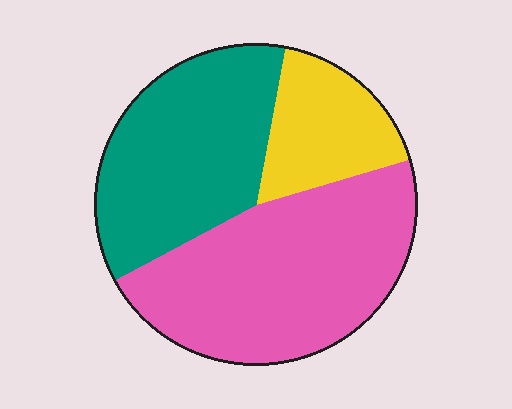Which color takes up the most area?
Pink, at roughly 45%.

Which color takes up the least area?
Yellow, at roughly 20%.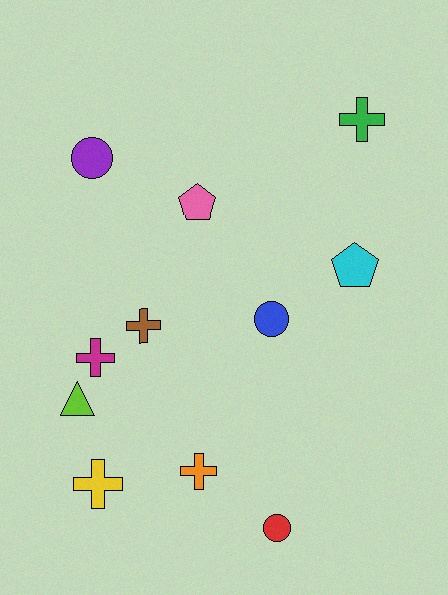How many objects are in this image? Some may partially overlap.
There are 11 objects.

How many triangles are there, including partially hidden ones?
There is 1 triangle.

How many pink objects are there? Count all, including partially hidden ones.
There is 1 pink object.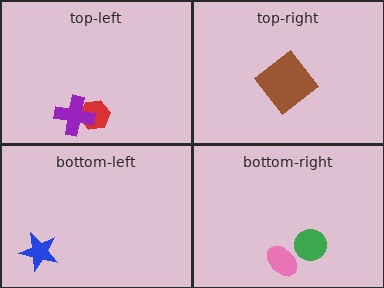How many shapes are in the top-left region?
2.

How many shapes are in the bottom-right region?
2.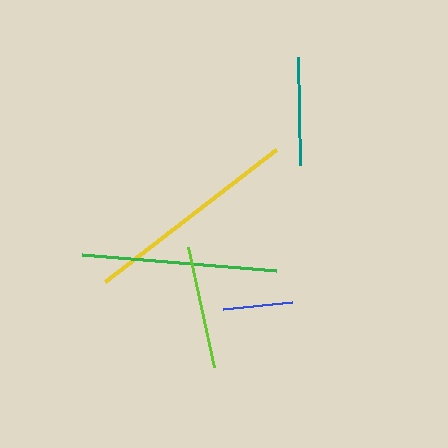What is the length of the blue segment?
The blue segment is approximately 69 pixels long.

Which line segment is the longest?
The yellow line is the longest at approximately 216 pixels.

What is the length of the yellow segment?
The yellow segment is approximately 216 pixels long.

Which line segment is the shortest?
The blue line is the shortest at approximately 69 pixels.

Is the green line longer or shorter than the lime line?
The green line is longer than the lime line.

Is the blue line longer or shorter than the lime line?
The lime line is longer than the blue line.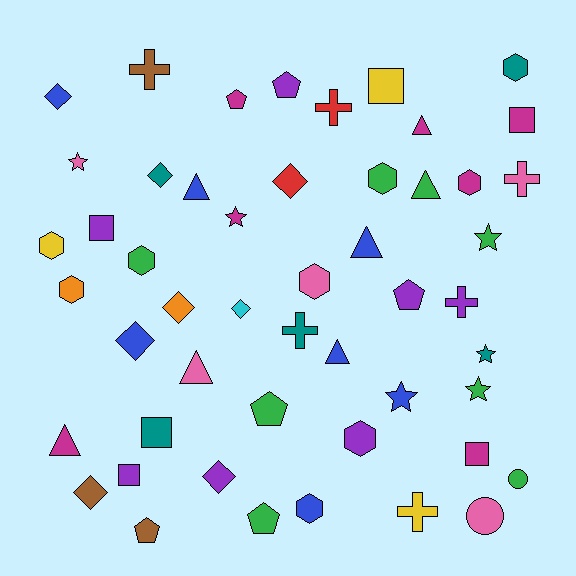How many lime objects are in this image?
There are no lime objects.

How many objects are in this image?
There are 50 objects.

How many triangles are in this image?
There are 7 triangles.